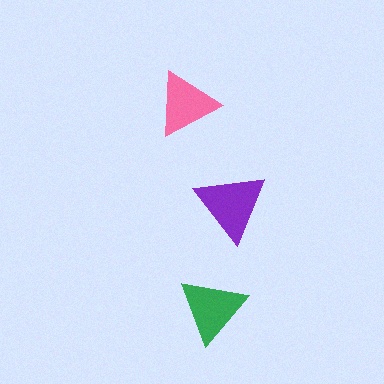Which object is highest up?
The pink triangle is topmost.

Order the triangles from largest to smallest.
the purple one, the green one, the pink one.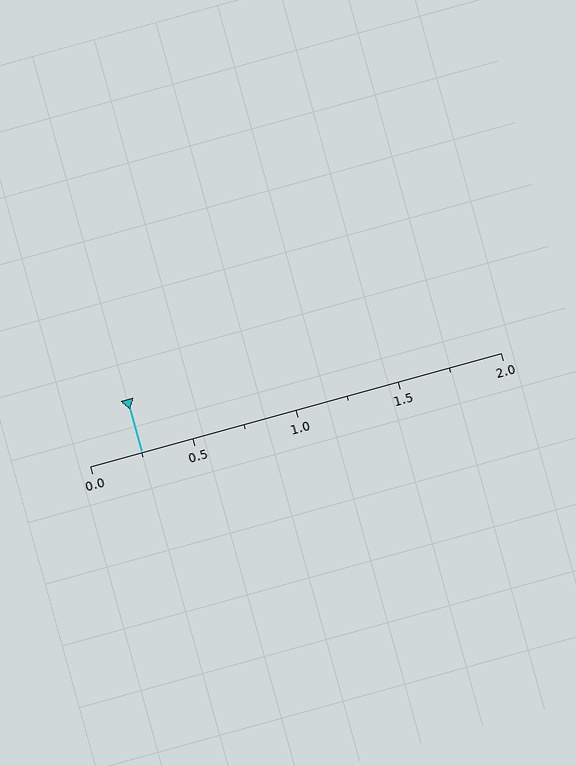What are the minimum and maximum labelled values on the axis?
The axis runs from 0.0 to 2.0.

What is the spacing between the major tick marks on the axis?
The major ticks are spaced 0.5 apart.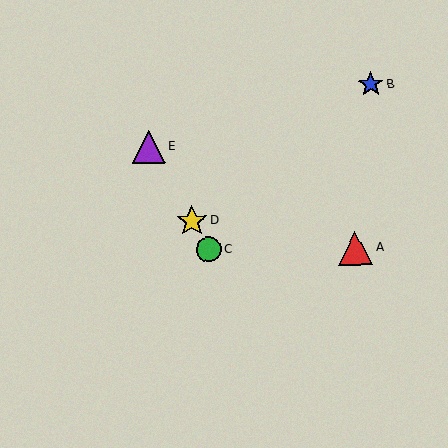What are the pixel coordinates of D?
Object D is at (192, 221).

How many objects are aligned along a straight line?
3 objects (C, D, E) are aligned along a straight line.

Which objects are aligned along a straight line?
Objects C, D, E are aligned along a straight line.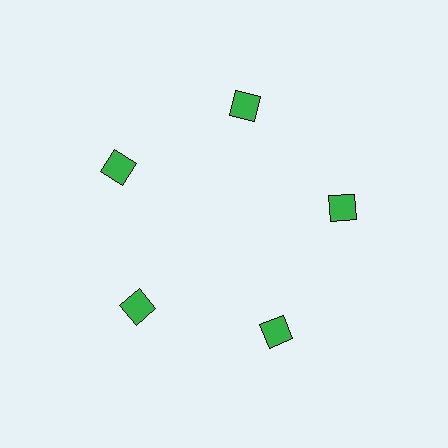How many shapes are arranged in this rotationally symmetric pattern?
There are 5 shapes, arranged in 5 groups of 1.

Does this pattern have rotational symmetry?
Yes, this pattern has 5-fold rotational symmetry. It looks the same after rotating 72 degrees around the center.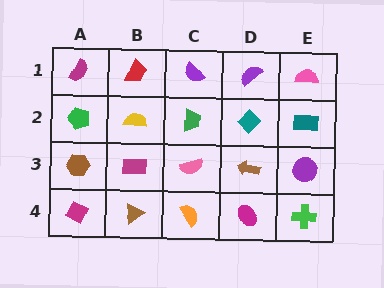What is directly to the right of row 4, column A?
A brown triangle.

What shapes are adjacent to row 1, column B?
A yellow semicircle (row 2, column B), a magenta semicircle (row 1, column A), a purple semicircle (row 1, column C).